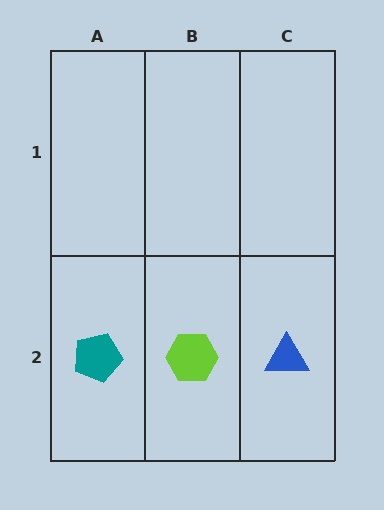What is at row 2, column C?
A blue triangle.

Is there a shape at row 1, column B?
No, that cell is empty.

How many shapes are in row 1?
0 shapes.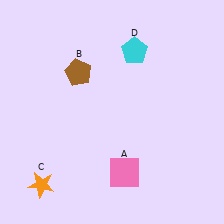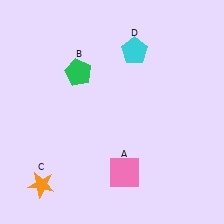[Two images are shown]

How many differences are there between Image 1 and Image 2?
There is 1 difference between the two images.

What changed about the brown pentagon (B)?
In Image 1, B is brown. In Image 2, it changed to green.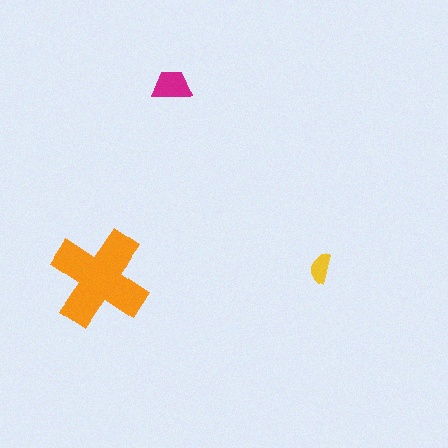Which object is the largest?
The orange cross.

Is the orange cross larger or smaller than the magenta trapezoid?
Larger.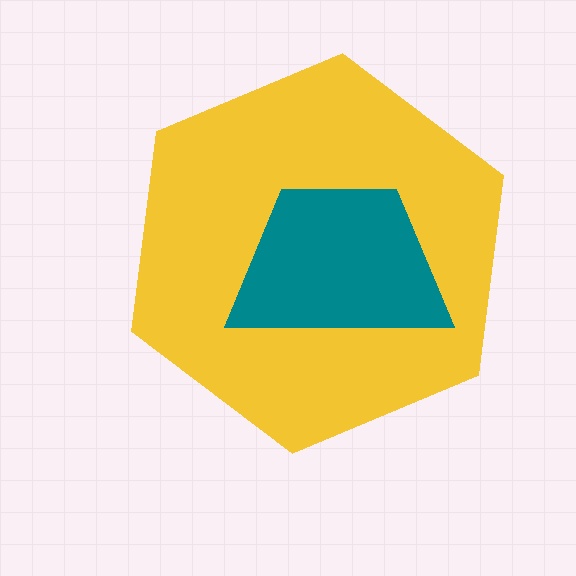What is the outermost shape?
The yellow hexagon.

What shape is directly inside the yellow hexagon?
The teal trapezoid.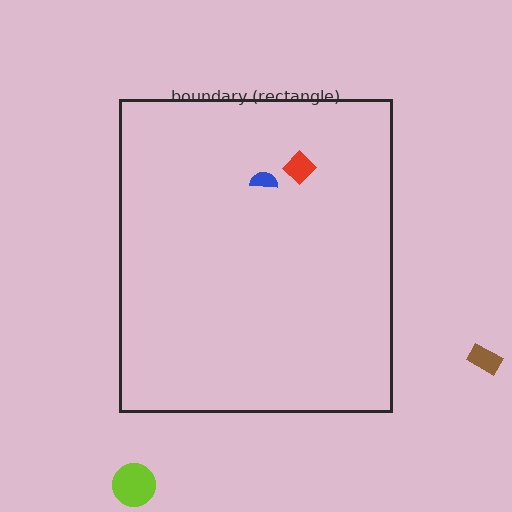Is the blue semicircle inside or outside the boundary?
Inside.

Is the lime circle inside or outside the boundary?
Outside.